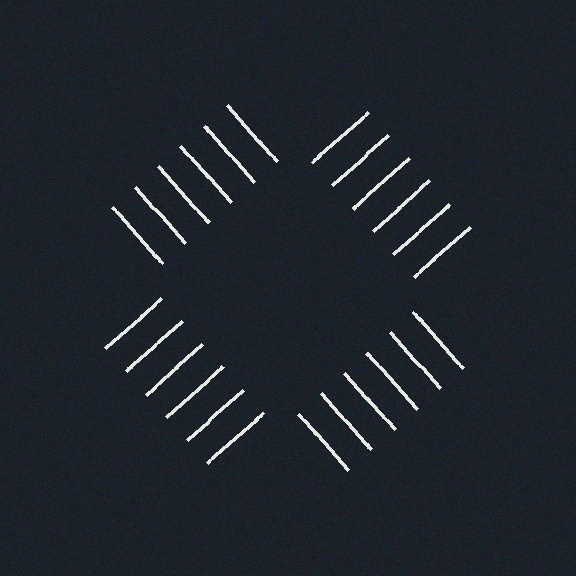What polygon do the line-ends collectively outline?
An illusory square — the line segments terminate on its edges but no continuous stroke is drawn.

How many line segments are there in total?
24 — 6 along each of the 4 edges.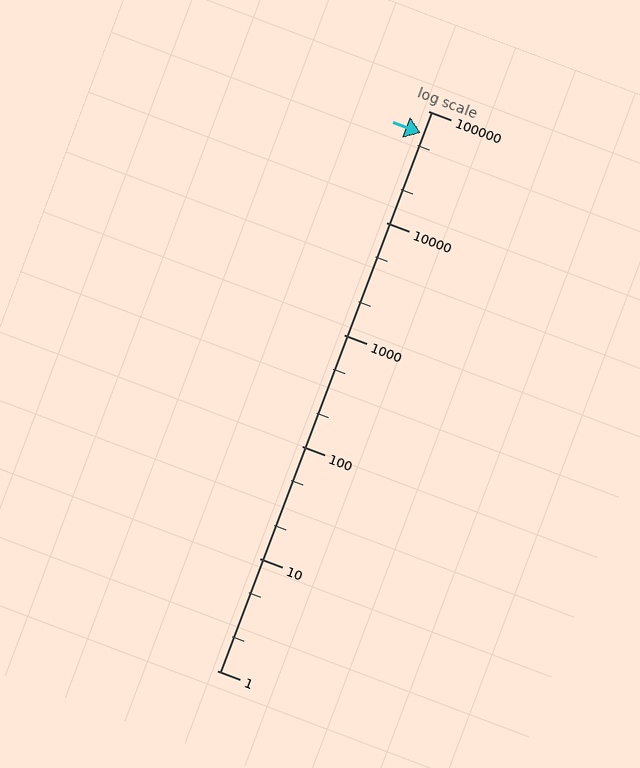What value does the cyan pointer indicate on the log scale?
The pointer indicates approximately 63000.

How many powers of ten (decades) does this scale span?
The scale spans 5 decades, from 1 to 100000.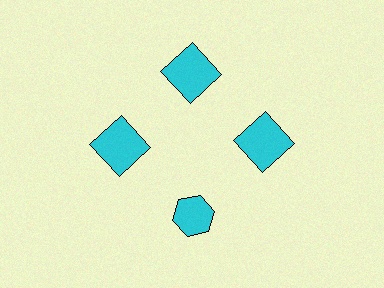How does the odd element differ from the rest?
It has a different shape: hexagon instead of square.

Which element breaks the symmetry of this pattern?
The cyan hexagon at roughly the 6 o'clock position breaks the symmetry. All other shapes are cyan squares.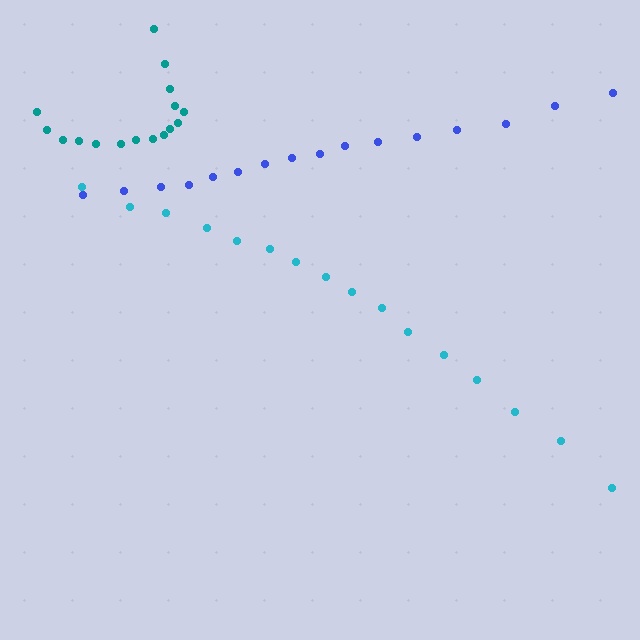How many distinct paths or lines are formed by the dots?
There are 3 distinct paths.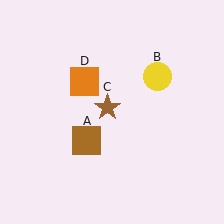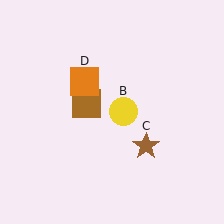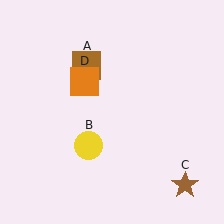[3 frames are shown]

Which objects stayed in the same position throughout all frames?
Orange square (object D) remained stationary.